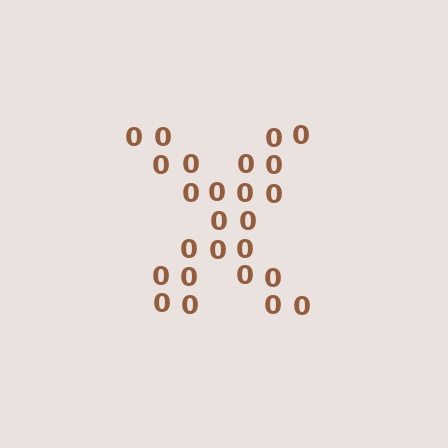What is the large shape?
The large shape is the letter X.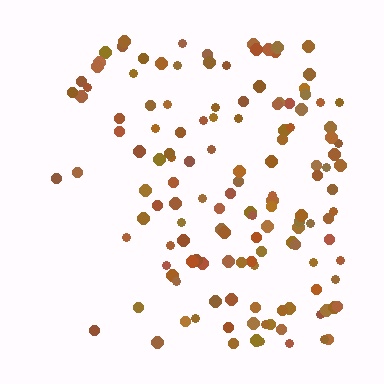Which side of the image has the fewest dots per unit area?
The left.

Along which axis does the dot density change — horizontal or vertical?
Horizontal.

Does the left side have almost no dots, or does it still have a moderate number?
Still a moderate number, just noticeably fewer than the right.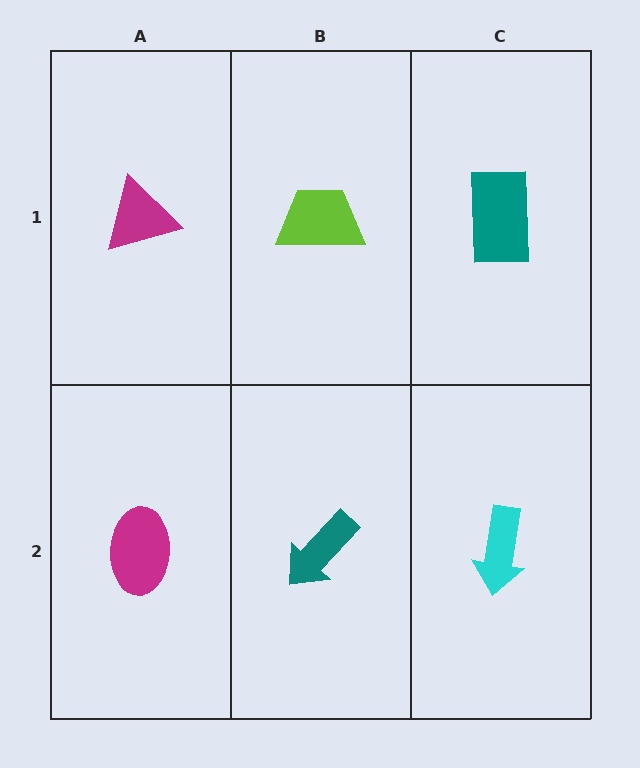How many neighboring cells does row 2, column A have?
2.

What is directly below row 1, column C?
A cyan arrow.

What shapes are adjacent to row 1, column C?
A cyan arrow (row 2, column C), a lime trapezoid (row 1, column B).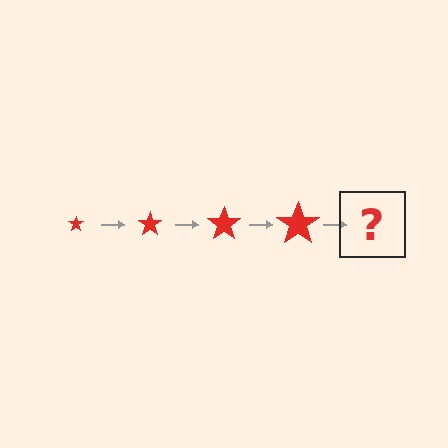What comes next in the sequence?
The next element should be a red star, larger than the previous one.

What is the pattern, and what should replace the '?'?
The pattern is that the star gets progressively larger each step. The '?' should be a red star, larger than the previous one.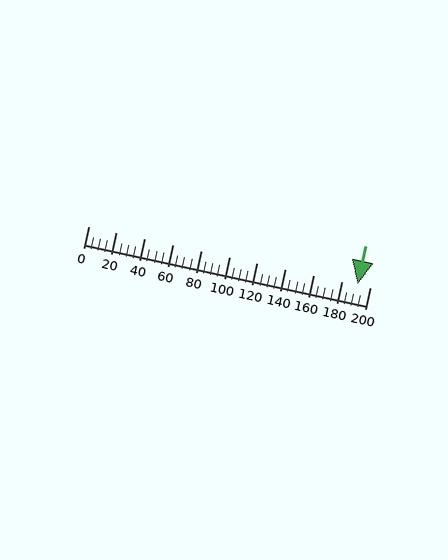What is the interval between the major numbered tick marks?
The major tick marks are spaced 20 units apart.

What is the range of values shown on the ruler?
The ruler shows values from 0 to 200.